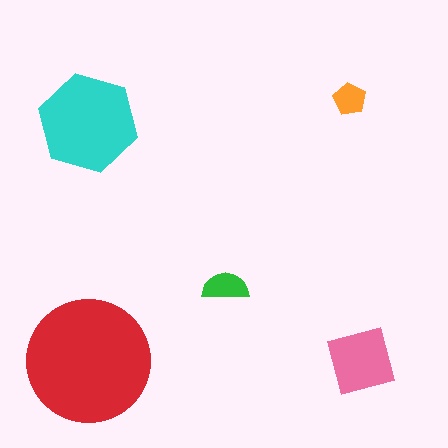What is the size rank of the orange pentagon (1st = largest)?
5th.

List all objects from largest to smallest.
The red circle, the cyan hexagon, the pink square, the green semicircle, the orange pentagon.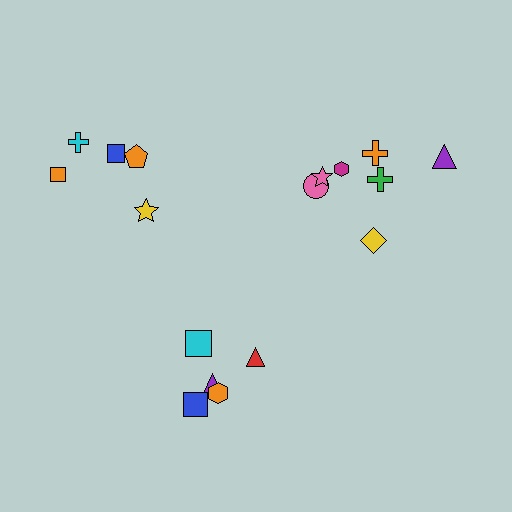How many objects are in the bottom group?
There are 5 objects.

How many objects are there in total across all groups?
There are 17 objects.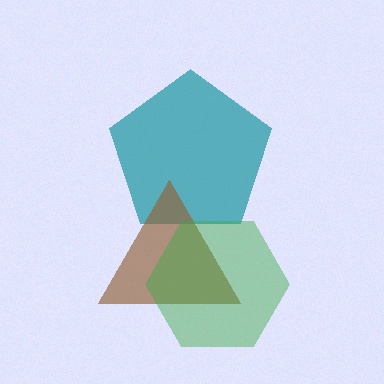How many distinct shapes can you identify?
There are 3 distinct shapes: a teal pentagon, a brown triangle, a green hexagon.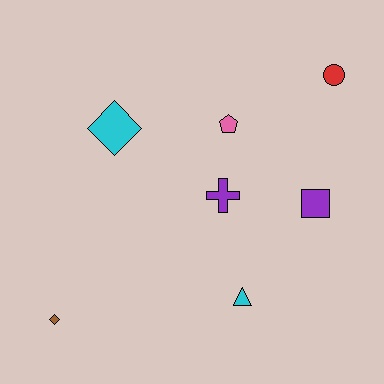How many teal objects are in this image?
There are no teal objects.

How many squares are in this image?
There is 1 square.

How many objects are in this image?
There are 7 objects.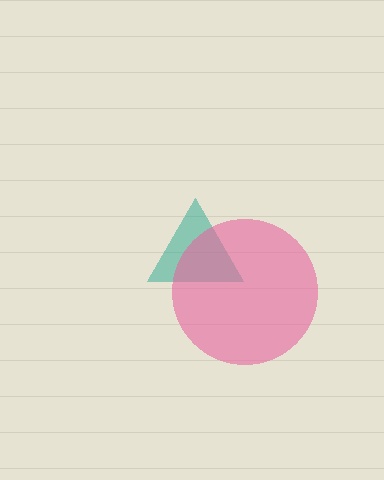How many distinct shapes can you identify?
There are 2 distinct shapes: a teal triangle, a pink circle.